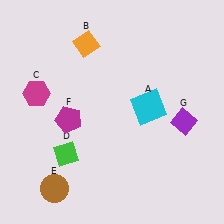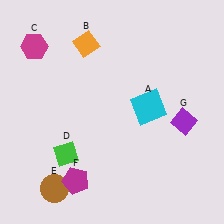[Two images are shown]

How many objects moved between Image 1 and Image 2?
2 objects moved between the two images.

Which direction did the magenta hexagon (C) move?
The magenta hexagon (C) moved up.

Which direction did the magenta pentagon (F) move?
The magenta pentagon (F) moved down.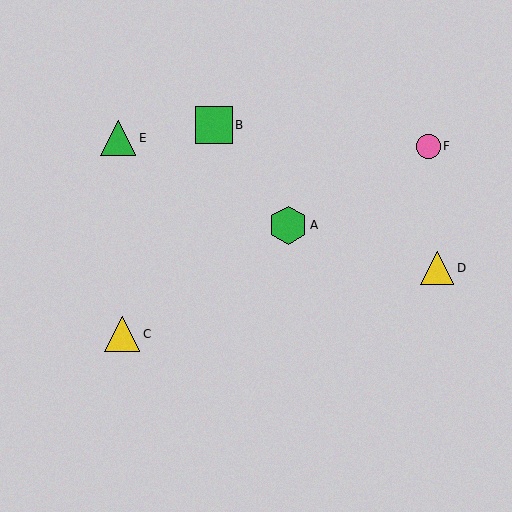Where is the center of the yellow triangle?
The center of the yellow triangle is at (437, 268).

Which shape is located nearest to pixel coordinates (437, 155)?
The pink circle (labeled F) at (429, 146) is nearest to that location.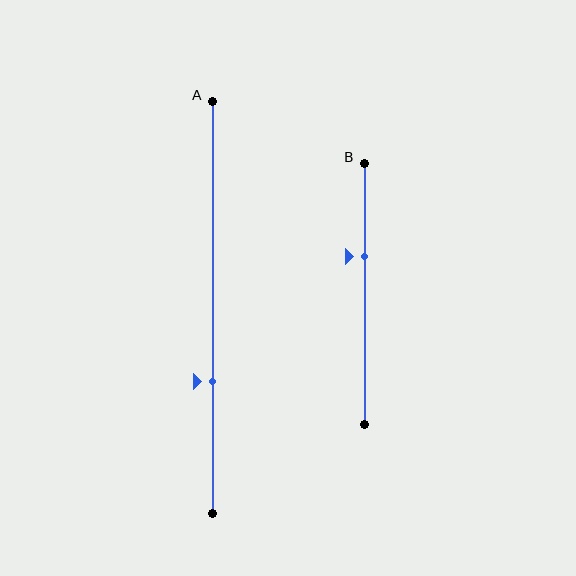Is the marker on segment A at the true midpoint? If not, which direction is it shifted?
No, the marker on segment A is shifted downward by about 18% of the segment length.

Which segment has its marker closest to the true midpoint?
Segment B has its marker closest to the true midpoint.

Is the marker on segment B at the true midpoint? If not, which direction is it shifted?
No, the marker on segment B is shifted upward by about 15% of the segment length.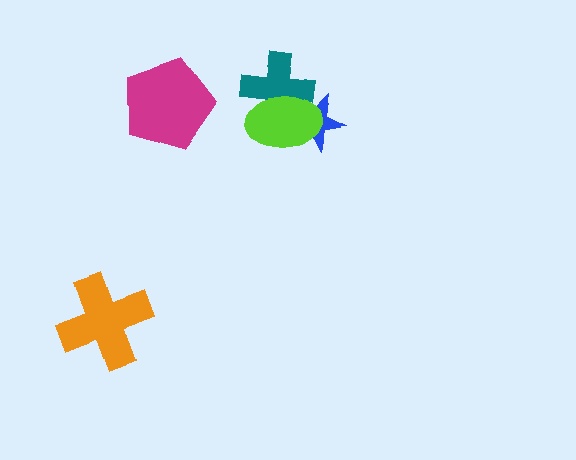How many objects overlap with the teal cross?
2 objects overlap with the teal cross.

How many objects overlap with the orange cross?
0 objects overlap with the orange cross.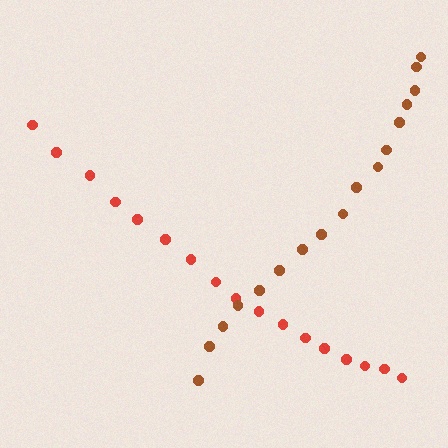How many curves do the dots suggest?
There are 2 distinct paths.